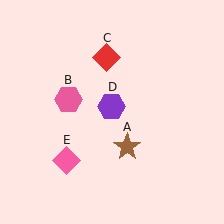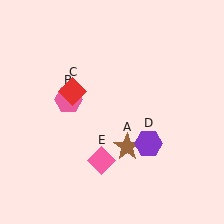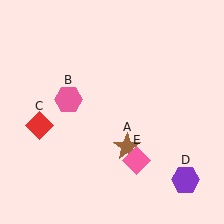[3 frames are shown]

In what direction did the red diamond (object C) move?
The red diamond (object C) moved down and to the left.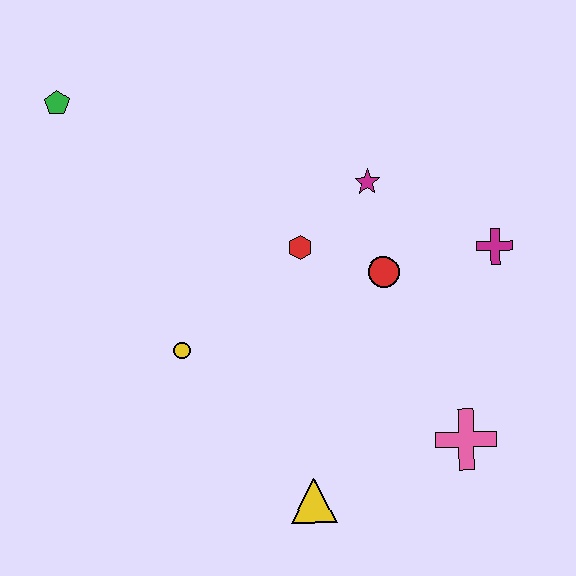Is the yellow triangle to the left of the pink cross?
Yes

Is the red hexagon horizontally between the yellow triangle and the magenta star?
No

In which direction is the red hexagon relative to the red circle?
The red hexagon is to the left of the red circle.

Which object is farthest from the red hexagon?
The green pentagon is farthest from the red hexagon.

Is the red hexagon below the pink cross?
No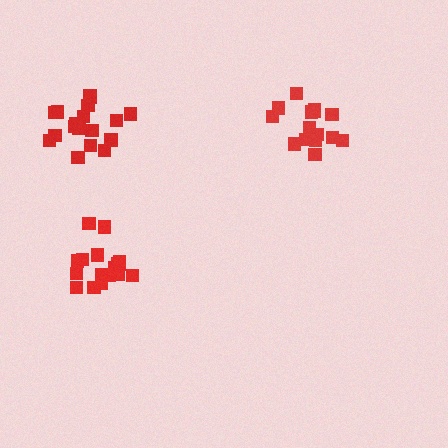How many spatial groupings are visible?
There are 3 spatial groupings.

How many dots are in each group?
Group 1: 16 dots, Group 2: 17 dots, Group 3: 19 dots (52 total).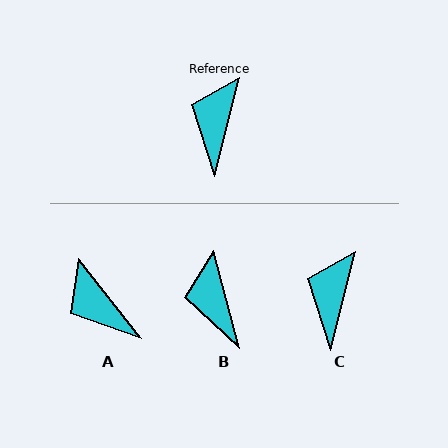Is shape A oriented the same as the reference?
No, it is off by about 52 degrees.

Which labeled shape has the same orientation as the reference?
C.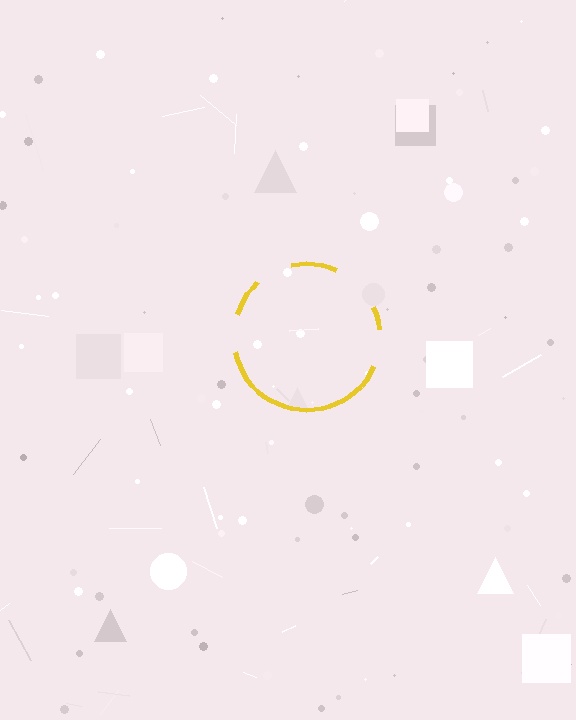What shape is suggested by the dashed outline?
The dashed outline suggests a circle.